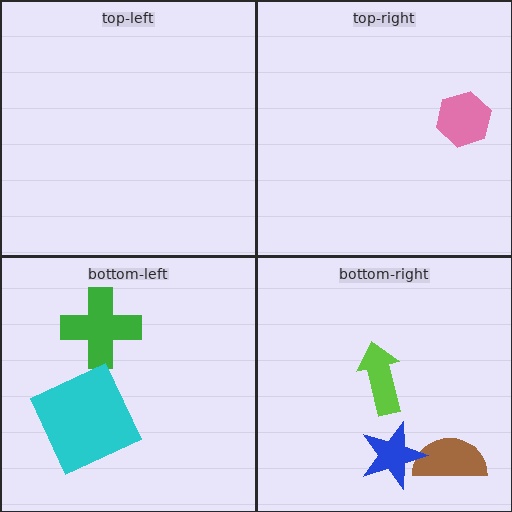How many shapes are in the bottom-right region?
3.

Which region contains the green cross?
The bottom-left region.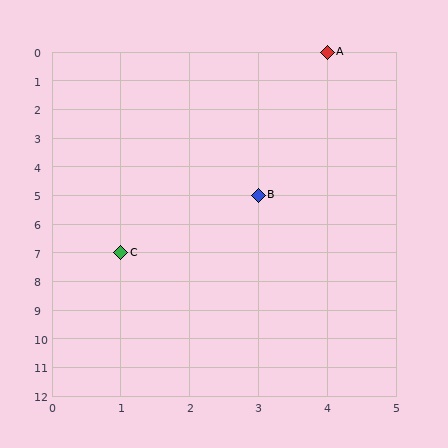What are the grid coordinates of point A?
Point A is at grid coordinates (4, 0).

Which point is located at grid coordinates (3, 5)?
Point B is at (3, 5).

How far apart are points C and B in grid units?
Points C and B are 2 columns and 2 rows apart (about 2.8 grid units diagonally).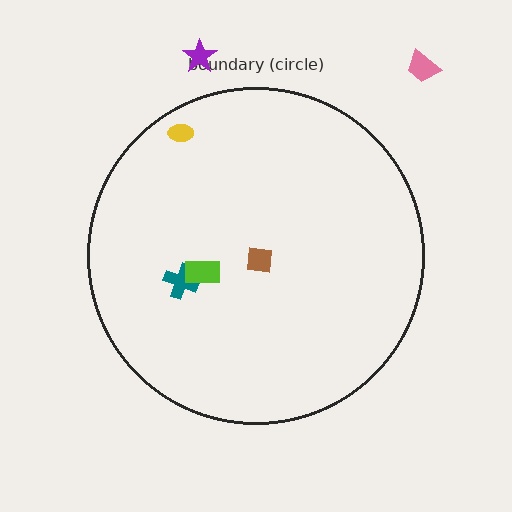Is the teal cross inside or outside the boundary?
Inside.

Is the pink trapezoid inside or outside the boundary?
Outside.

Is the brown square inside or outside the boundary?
Inside.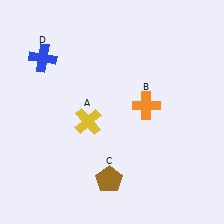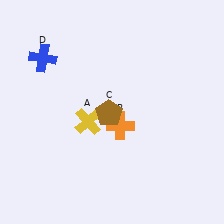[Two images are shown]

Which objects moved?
The objects that moved are: the orange cross (B), the brown pentagon (C).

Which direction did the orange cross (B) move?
The orange cross (B) moved left.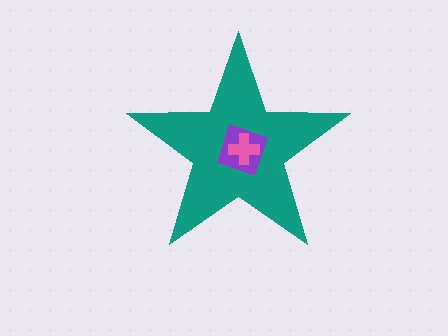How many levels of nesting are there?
3.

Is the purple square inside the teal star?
Yes.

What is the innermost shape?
The pink cross.